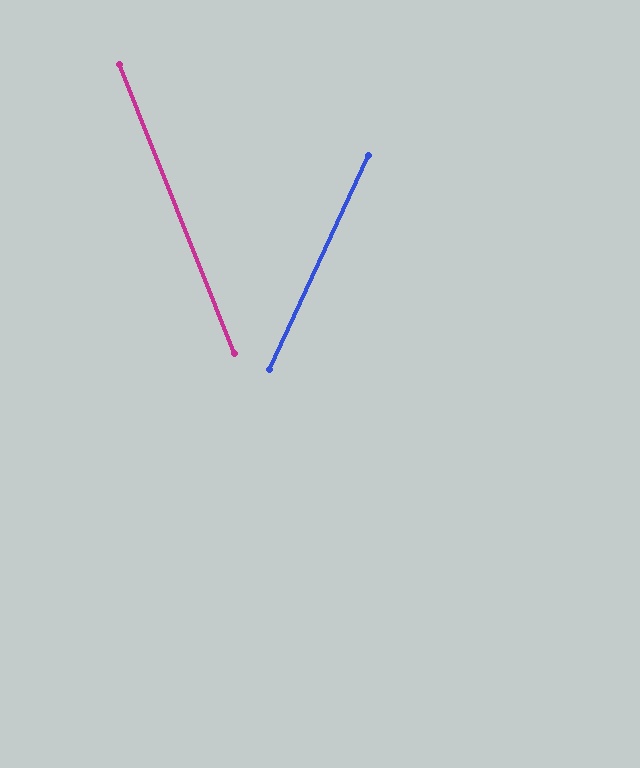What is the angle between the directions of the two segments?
Approximately 47 degrees.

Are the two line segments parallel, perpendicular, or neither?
Neither parallel nor perpendicular — they differ by about 47°.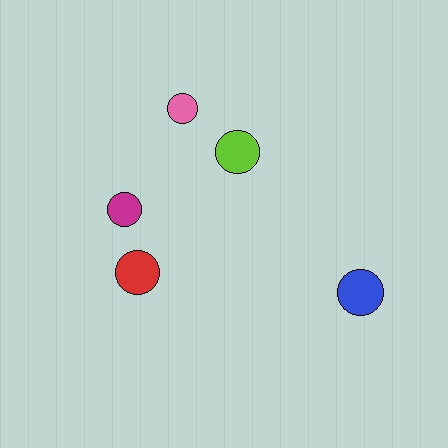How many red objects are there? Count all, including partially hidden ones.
There is 1 red object.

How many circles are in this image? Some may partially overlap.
There are 5 circles.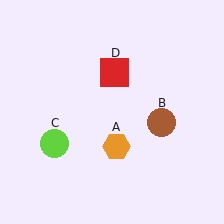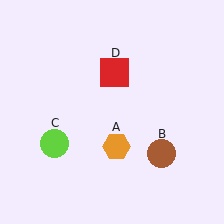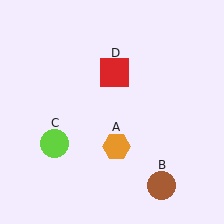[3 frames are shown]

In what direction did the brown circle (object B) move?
The brown circle (object B) moved down.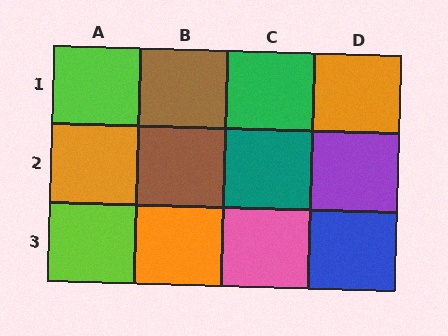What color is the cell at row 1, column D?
Orange.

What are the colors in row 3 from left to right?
Lime, orange, pink, blue.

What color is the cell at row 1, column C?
Green.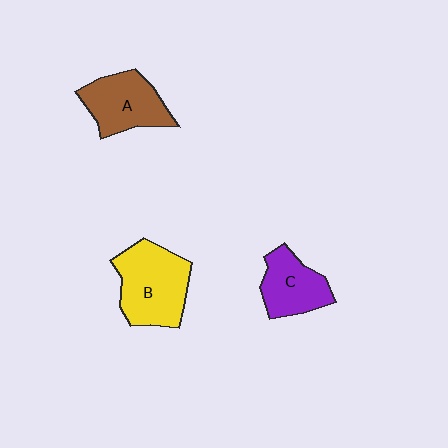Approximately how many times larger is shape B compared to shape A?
Approximately 1.3 times.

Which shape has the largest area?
Shape B (yellow).